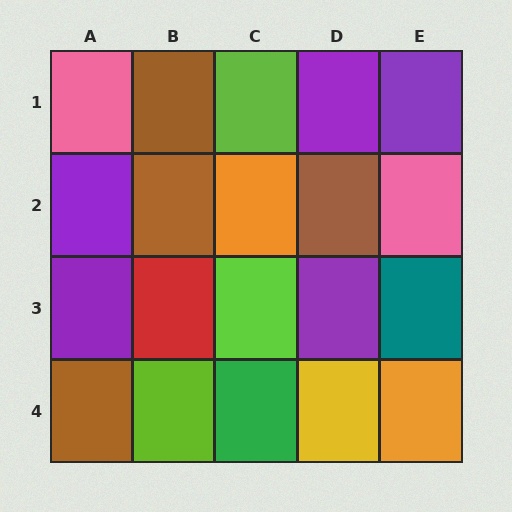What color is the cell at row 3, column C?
Lime.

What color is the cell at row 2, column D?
Brown.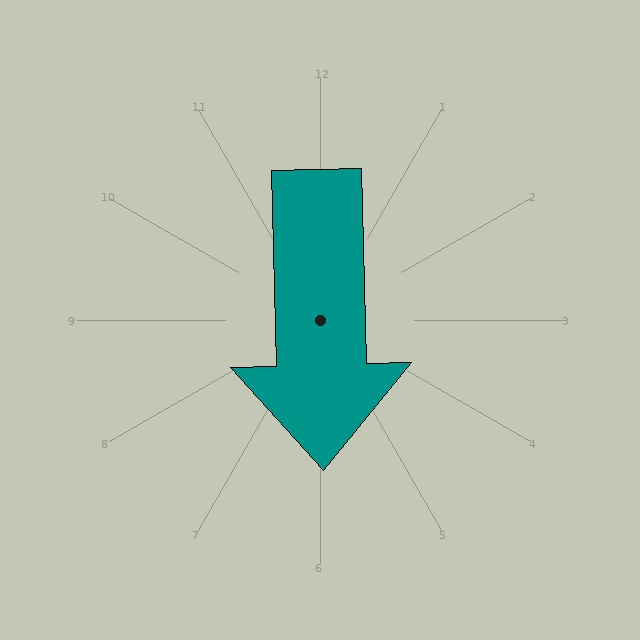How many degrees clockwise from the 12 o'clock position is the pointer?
Approximately 179 degrees.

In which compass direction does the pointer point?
South.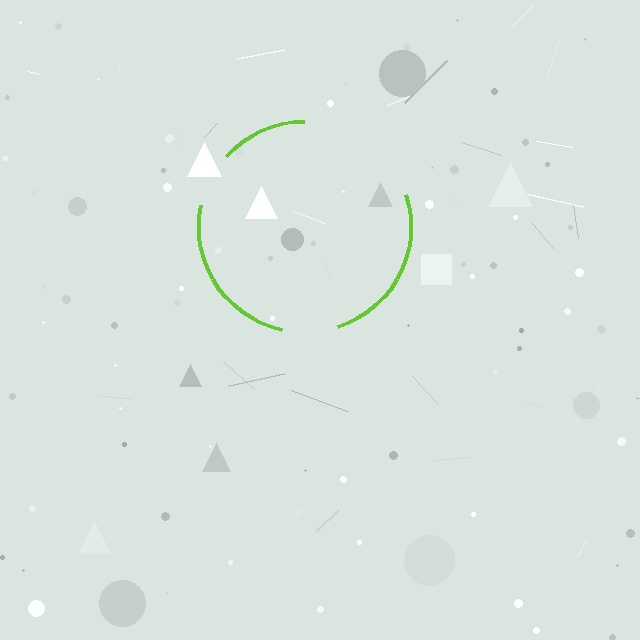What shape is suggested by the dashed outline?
The dashed outline suggests a circle.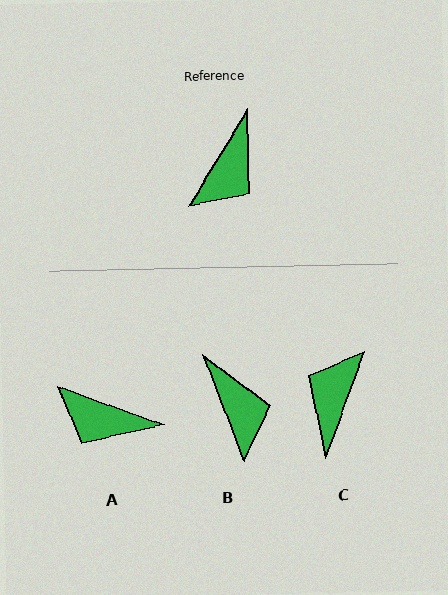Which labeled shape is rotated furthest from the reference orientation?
C, about 169 degrees away.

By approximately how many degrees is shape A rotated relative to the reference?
Approximately 78 degrees clockwise.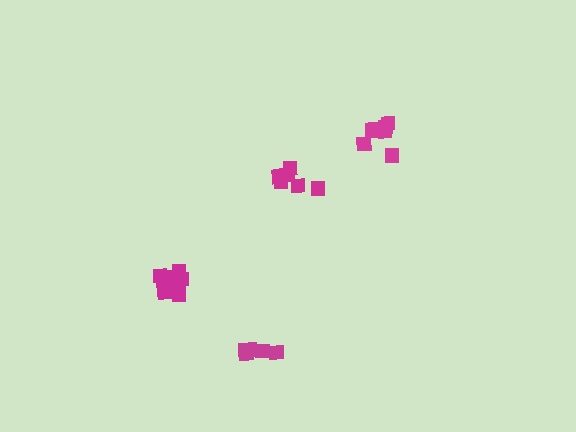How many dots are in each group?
Group 1: 10 dots, Group 2: 7 dots, Group 3: 6 dots, Group 4: 5 dots (28 total).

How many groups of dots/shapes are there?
There are 4 groups.